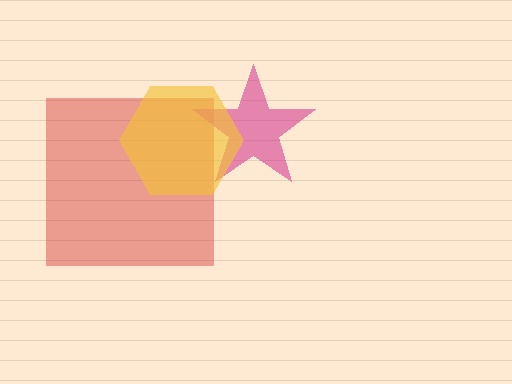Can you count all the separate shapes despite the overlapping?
Yes, there are 3 separate shapes.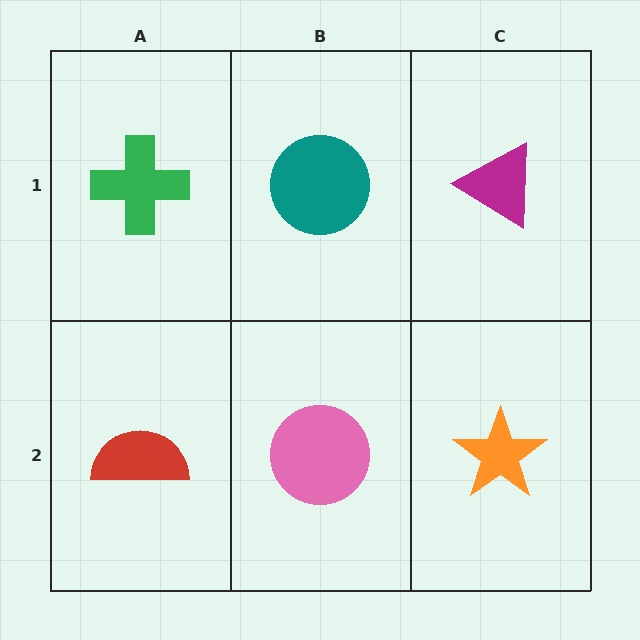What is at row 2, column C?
An orange star.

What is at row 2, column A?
A red semicircle.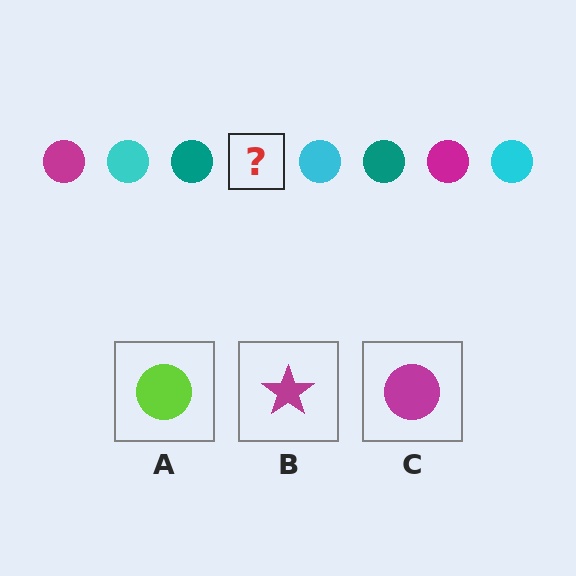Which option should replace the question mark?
Option C.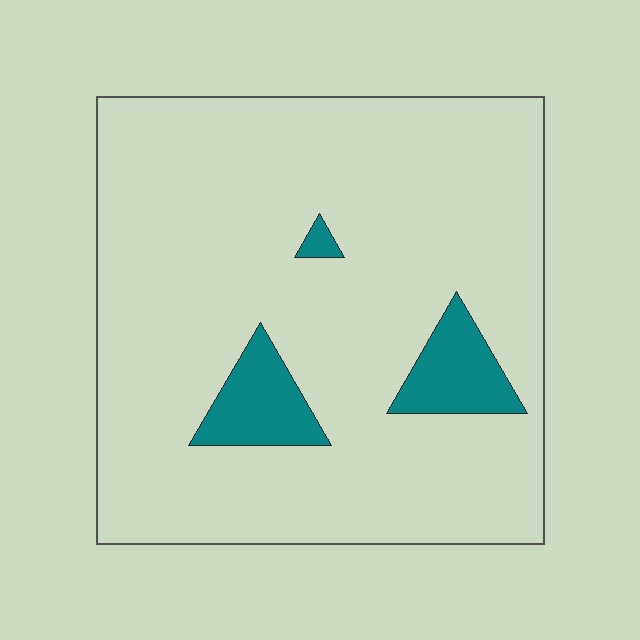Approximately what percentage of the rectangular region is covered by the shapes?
Approximately 10%.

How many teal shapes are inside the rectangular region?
3.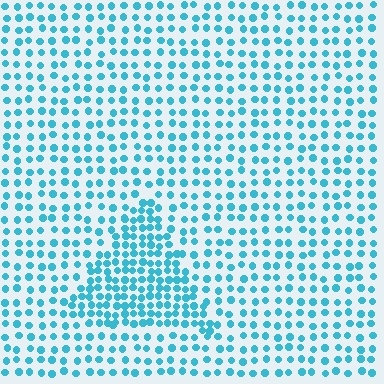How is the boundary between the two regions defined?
The boundary is defined by a change in element density (approximately 1.9x ratio). All elements are the same color, size, and shape.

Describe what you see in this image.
The image contains small cyan elements arranged at two different densities. A triangle-shaped region is visible where the elements are more densely packed than the surrounding area.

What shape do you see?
I see a triangle.